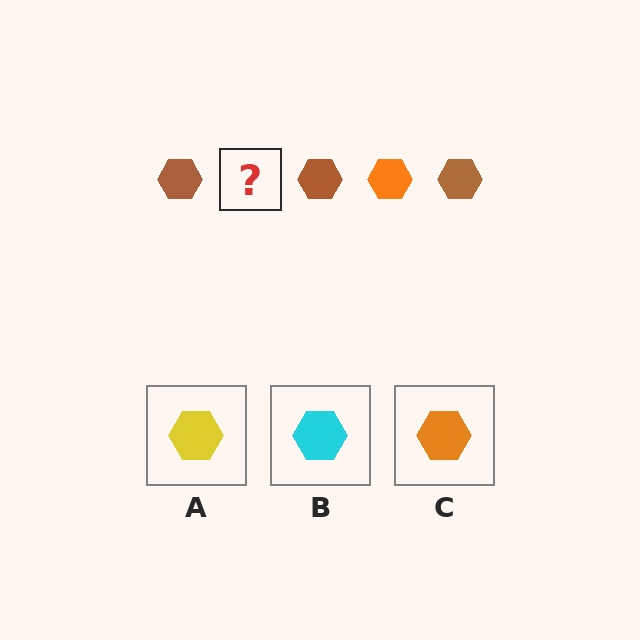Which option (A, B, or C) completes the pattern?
C.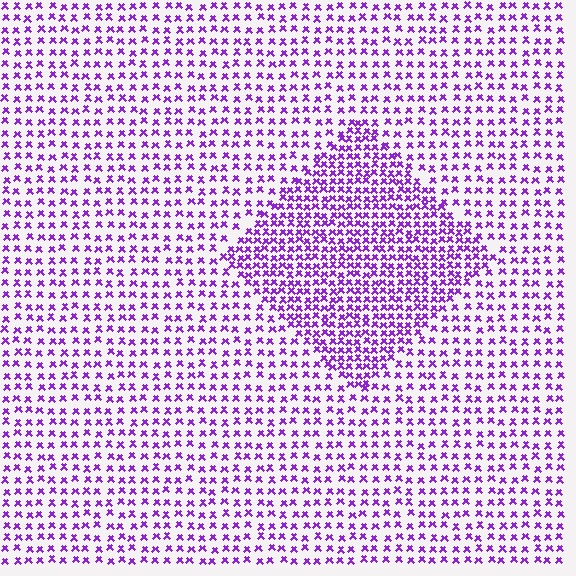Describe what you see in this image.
The image contains small purple elements arranged at two different densities. A diamond-shaped region is visible where the elements are more densely packed than the surrounding area.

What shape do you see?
I see a diamond.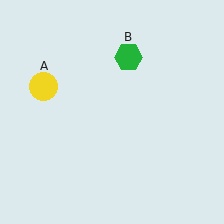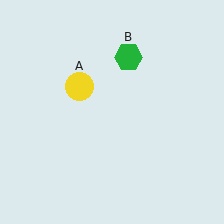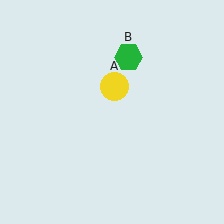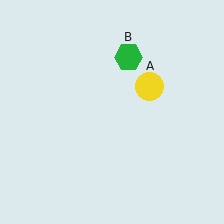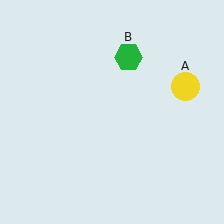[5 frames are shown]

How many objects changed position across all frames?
1 object changed position: yellow circle (object A).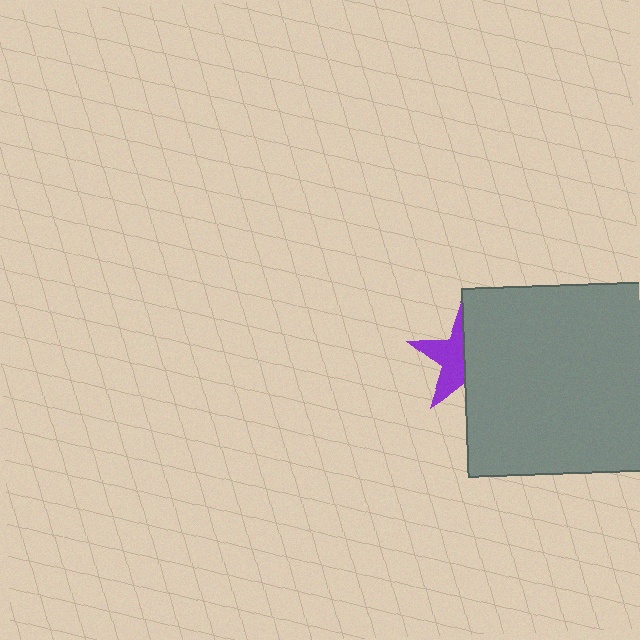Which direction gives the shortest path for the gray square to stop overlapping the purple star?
Moving right gives the shortest separation.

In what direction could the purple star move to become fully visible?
The purple star could move left. That would shift it out from behind the gray square entirely.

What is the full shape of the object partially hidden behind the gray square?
The partially hidden object is a purple star.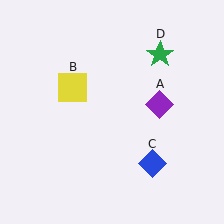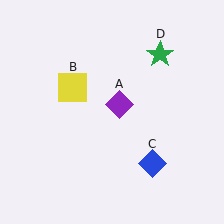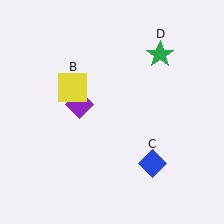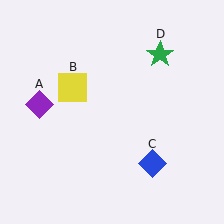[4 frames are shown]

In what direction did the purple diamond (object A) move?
The purple diamond (object A) moved left.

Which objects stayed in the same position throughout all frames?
Yellow square (object B) and blue diamond (object C) and green star (object D) remained stationary.